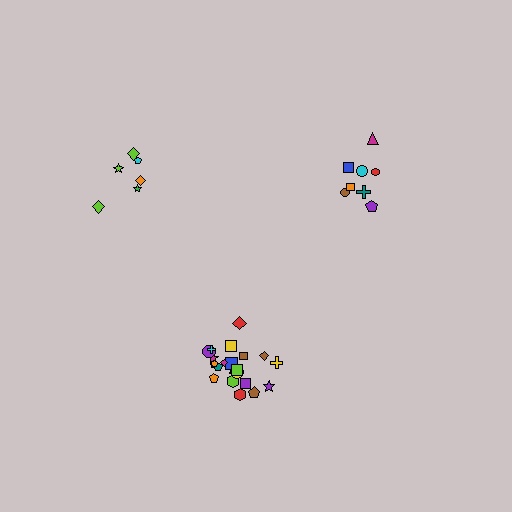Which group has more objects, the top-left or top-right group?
The top-right group.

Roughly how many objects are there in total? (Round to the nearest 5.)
Roughly 35 objects in total.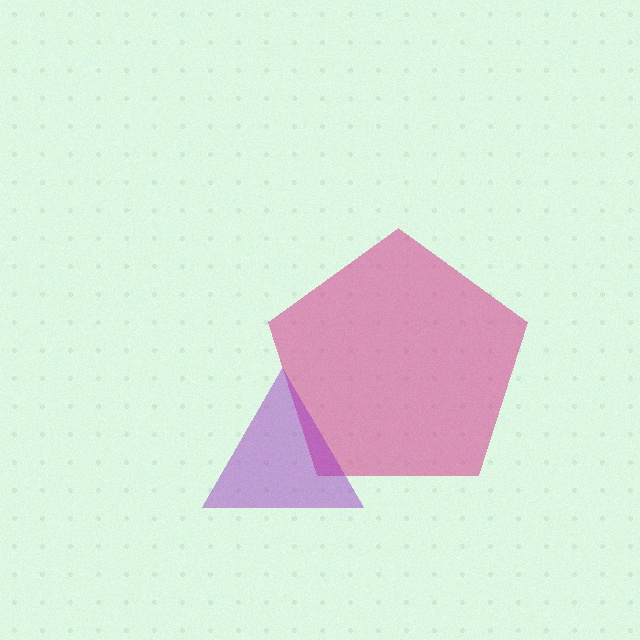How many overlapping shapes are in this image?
There are 2 overlapping shapes in the image.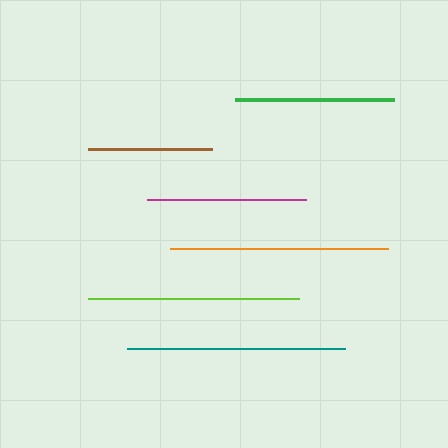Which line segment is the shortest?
The brown line is the shortest at approximately 123 pixels.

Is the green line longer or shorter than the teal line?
The teal line is longer than the green line.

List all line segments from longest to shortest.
From longest to shortest: orange, teal, lime, magenta, green, brown.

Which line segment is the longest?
The orange line is the longest at approximately 218 pixels.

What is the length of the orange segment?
The orange segment is approximately 218 pixels long.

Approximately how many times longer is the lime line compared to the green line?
The lime line is approximately 1.3 times the length of the green line.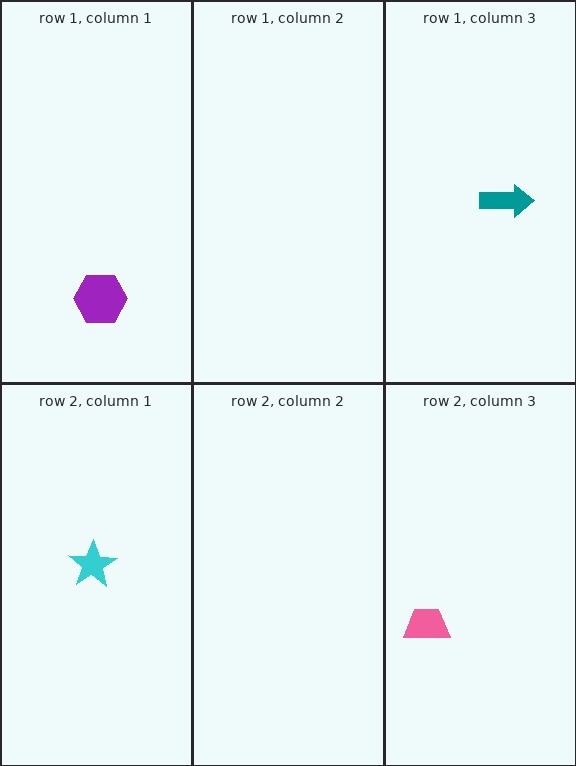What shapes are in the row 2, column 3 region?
The pink trapezoid.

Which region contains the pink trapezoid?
The row 2, column 3 region.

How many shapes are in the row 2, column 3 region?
1.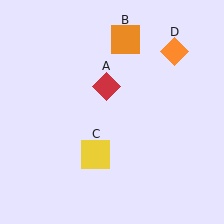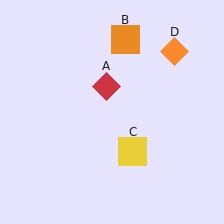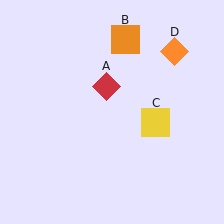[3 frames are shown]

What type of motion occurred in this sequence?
The yellow square (object C) rotated counterclockwise around the center of the scene.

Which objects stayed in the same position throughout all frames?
Red diamond (object A) and orange square (object B) and orange diamond (object D) remained stationary.